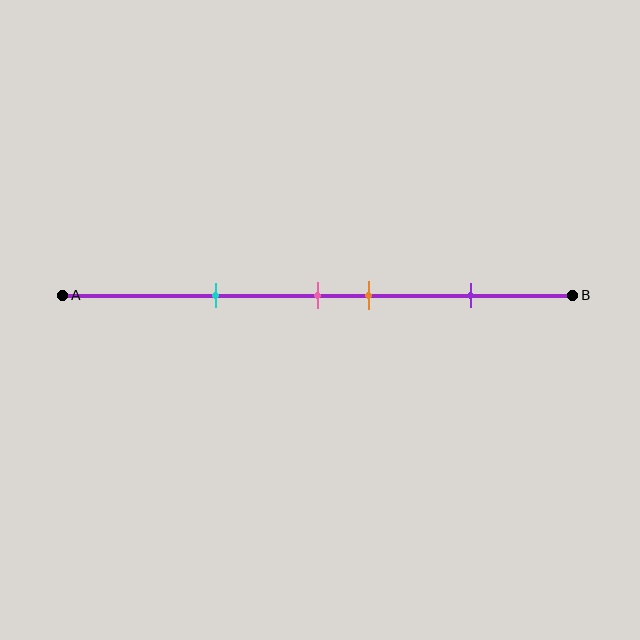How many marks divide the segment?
There are 4 marks dividing the segment.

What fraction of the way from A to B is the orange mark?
The orange mark is approximately 60% (0.6) of the way from A to B.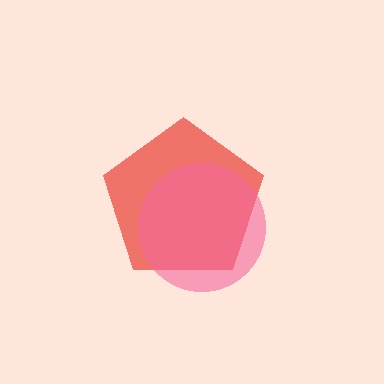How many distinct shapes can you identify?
There are 2 distinct shapes: a red pentagon, a pink circle.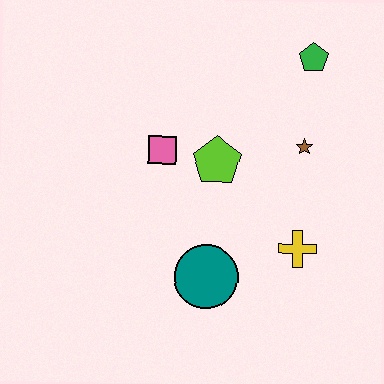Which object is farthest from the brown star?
The teal circle is farthest from the brown star.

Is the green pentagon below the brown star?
No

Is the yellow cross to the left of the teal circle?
No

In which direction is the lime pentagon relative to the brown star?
The lime pentagon is to the left of the brown star.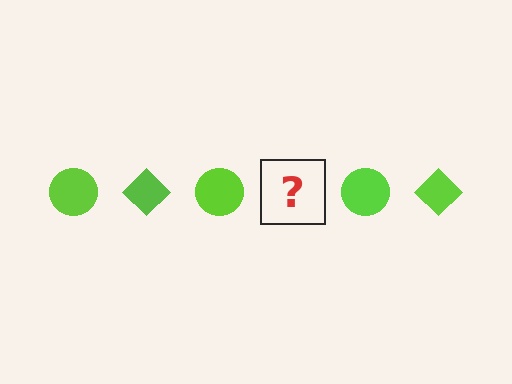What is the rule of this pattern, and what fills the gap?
The rule is that the pattern cycles through circle, diamond shapes in lime. The gap should be filled with a lime diamond.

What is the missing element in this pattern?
The missing element is a lime diamond.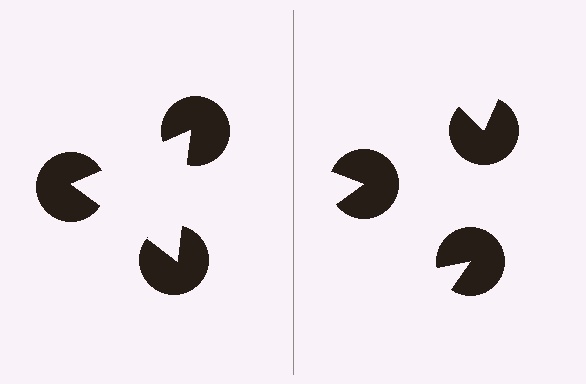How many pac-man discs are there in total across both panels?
6 — 3 on each side.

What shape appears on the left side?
An illusory triangle.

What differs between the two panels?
The pac-man discs are positioned identically on both sides; only the wedge orientations differ. On the left they align to a triangle; on the right they are misaligned.